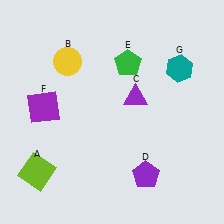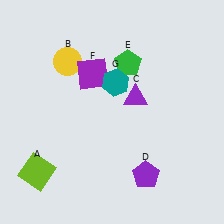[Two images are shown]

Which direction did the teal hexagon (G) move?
The teal hexagon (G) moved left.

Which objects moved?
The objects that moved are: the purple square (F), the teal hexagon (G).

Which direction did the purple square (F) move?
The purple square (F) moved right.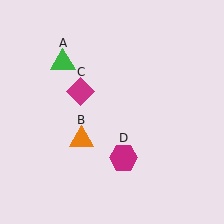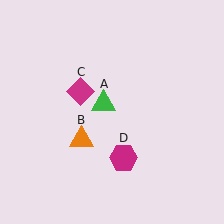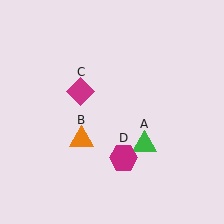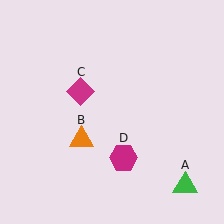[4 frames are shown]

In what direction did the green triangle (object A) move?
The green triangle (object A) moved down and to the right.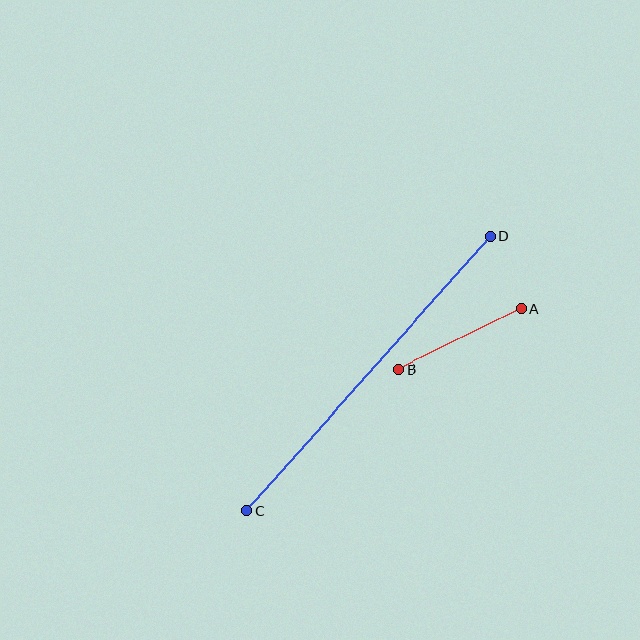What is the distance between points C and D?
The distance is approximately 367 pixels.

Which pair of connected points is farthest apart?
Points C and D are farthest apart.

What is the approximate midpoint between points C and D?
The midpoint is at approximately (368, 374) pixels.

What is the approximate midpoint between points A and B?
The midpoint is at approximately (460, 339) pixels.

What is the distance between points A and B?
The distance is approximately 136 pixels.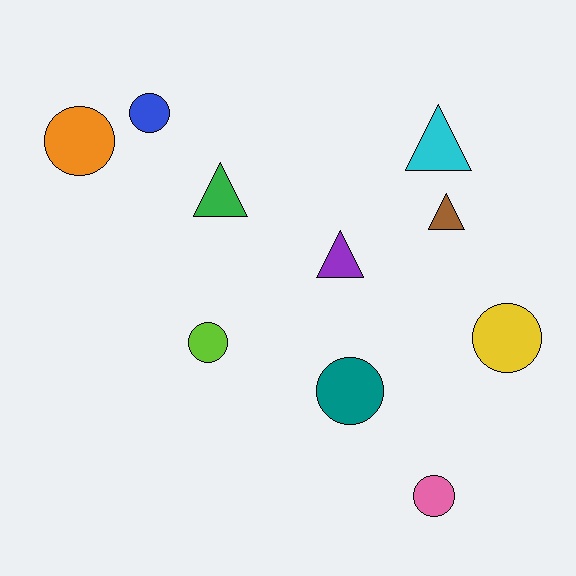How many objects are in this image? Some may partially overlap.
There are 10 objects.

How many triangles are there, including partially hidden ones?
There are 4 triangles.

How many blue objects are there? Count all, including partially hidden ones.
There is 1 blue object.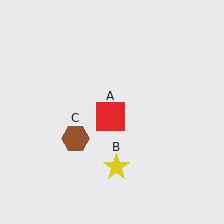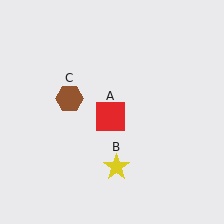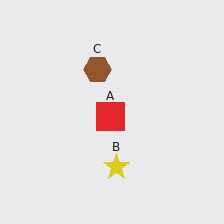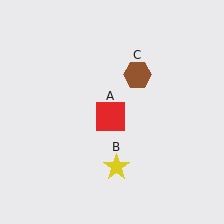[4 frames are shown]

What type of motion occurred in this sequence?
The brown hexagon (object C) rotated clockwise around the center of the scene.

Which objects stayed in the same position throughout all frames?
Red square (object A) and yellow star (object B) remained stationary.